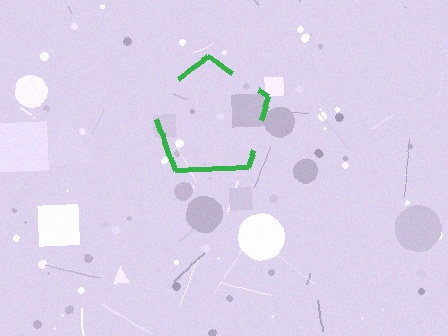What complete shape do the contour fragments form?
The contour fragments form a pentagon.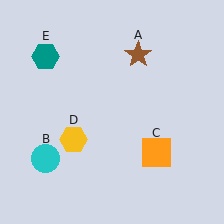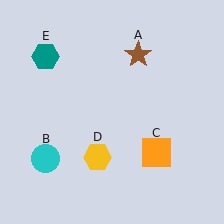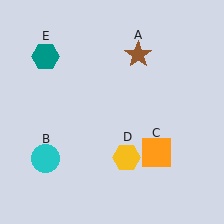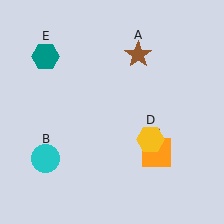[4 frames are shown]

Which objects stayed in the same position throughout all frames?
Brown star (object A) and cyan circle (object B) and orange square (object C) and teal hexagon (object E) remained stationary.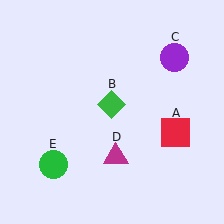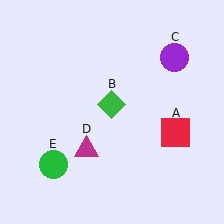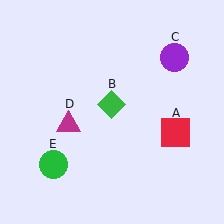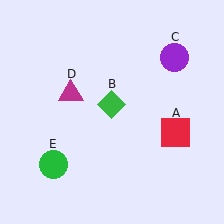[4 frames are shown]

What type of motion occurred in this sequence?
The magenta triangle (object D) rotated clockwise around the center of the scene.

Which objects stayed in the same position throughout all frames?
Red square (object A) and green diamond (object B) and purple circle (object C) and green circle (object E) remained stationary.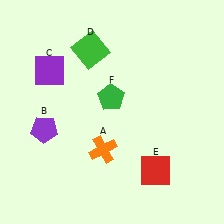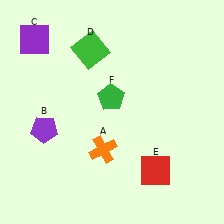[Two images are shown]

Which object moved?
The purple square (C) moved up.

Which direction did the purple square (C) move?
The purple square (C) moved up.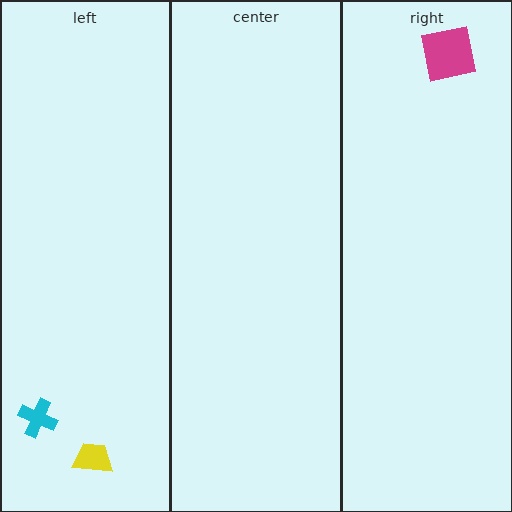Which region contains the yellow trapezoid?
The left region.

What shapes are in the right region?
The magenta square.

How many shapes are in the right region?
1.